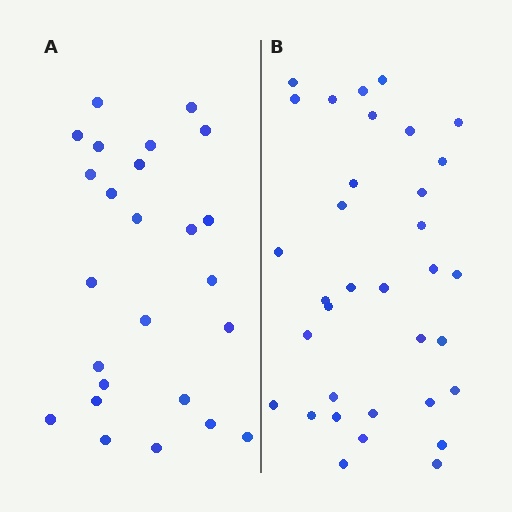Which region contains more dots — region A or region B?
Region B (the right region) has more dots.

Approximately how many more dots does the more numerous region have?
Region B has roughly 8 or so more dots than region A.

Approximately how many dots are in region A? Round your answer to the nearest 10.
About 20 dots. (The exact count is 25, which rounds to 20.)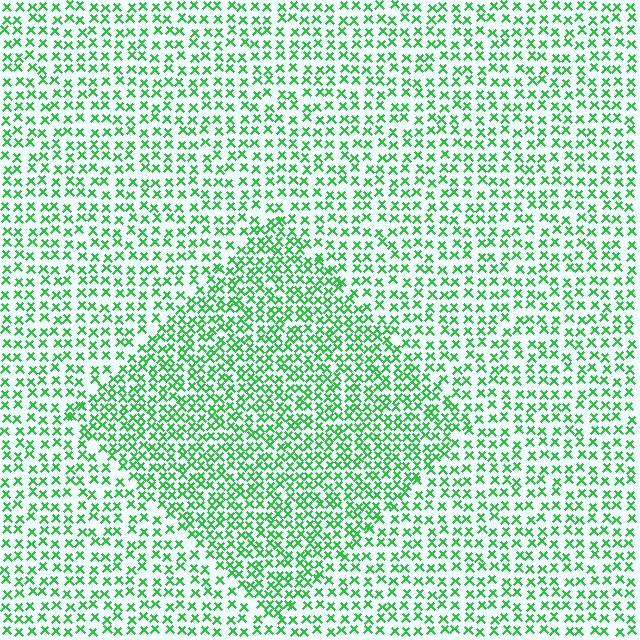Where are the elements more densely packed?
The elements are more densely packed inside the diamond boundary.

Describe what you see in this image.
The image contains small green elements arranged at two different densities. A diamond-shaped region is visible where the elements are more densely packed than the surrounding area.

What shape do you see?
I see a diamond.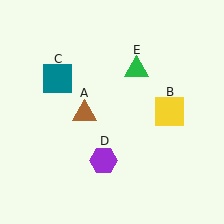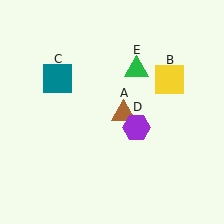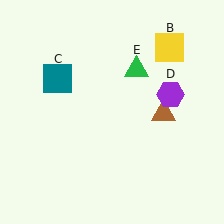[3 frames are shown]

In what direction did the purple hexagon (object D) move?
The purple hexagon (object D) moved up and to the right.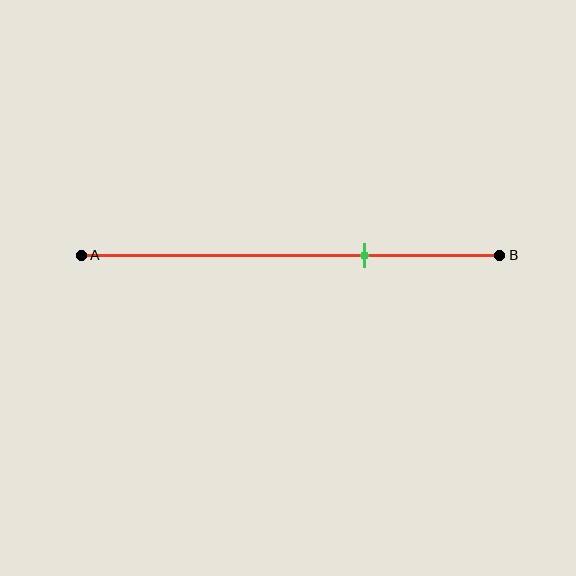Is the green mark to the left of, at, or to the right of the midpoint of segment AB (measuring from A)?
The green mark is to the right of the midpoint of segment AB.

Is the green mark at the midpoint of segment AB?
No, the mark is at about 70% from A, not at the 50% midpoint.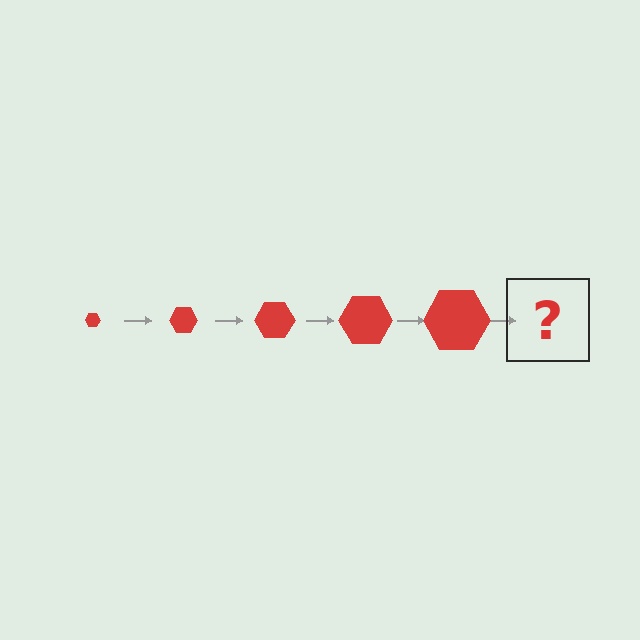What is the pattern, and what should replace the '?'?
The pattern is that the hexagon gets progressively larger each step. The '?' should be a red hexagon, larger than the previous one.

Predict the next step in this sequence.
The next step is a red hexagon, larger than the previous one.